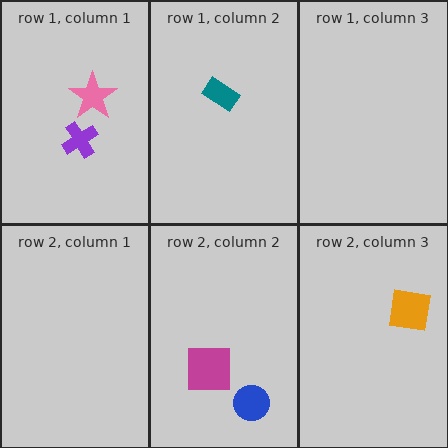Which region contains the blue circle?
The row 2, column 2 region.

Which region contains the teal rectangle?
The row 1, column 2 region.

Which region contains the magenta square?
The row 2, column 2 region.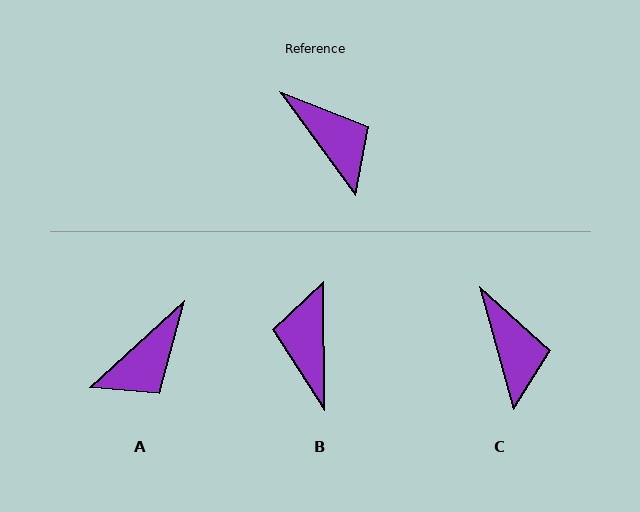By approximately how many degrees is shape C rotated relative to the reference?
Approximately 21 degrees clockwise.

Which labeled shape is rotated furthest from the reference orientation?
B, about 144 degrees away.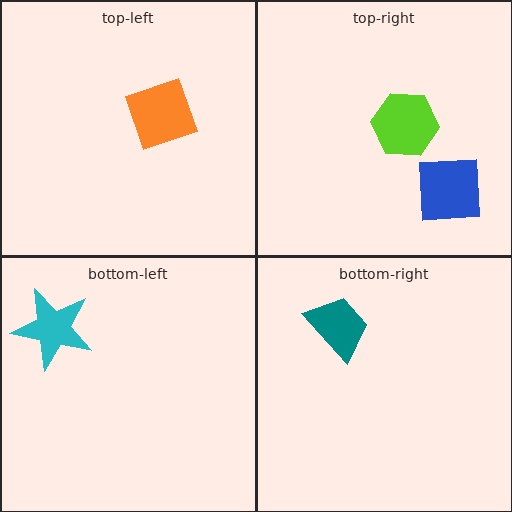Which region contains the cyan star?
The bottom-left region.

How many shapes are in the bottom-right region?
1.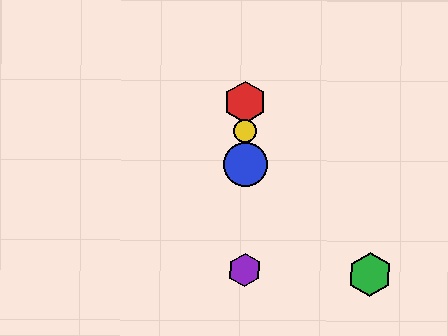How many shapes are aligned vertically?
4 shapes (the red hexagon, the blue circle, the yellow circle, the purple hexagon) are aligned vertically.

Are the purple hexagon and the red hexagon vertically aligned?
Yes, both are at x≈245.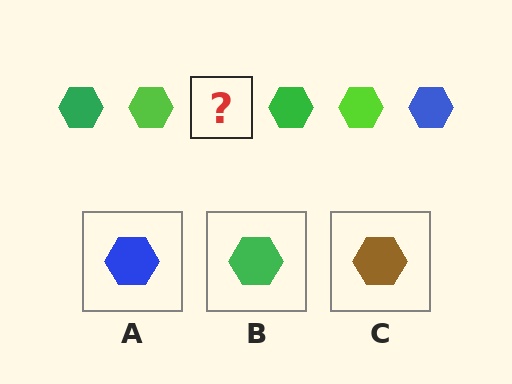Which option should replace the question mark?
Option A.